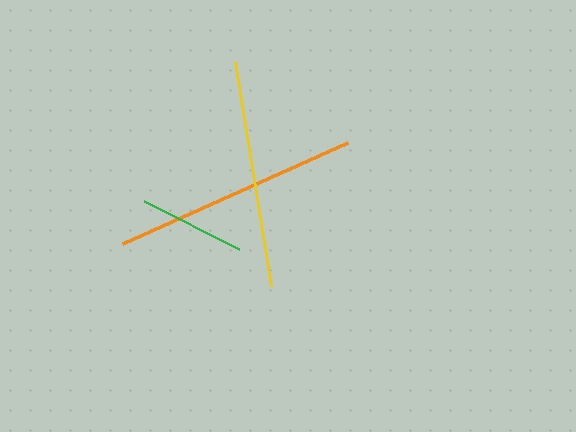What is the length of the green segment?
The green segment is approximately 107 pixels long.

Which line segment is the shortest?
The green line is the shortest at approximately 107 pixels.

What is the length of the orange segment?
The orange segment is approximately 246 pixels long.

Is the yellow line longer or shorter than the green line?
The yellow line is longer than the green line.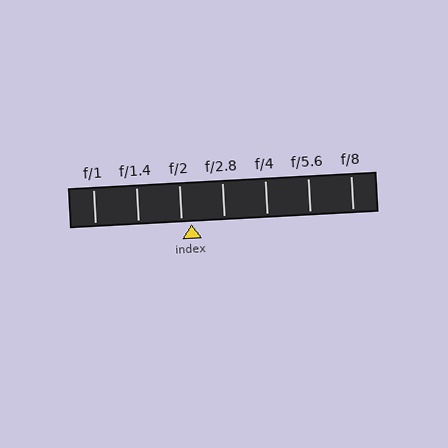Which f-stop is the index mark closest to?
The index mark is closest to f/2.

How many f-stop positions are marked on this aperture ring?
There are 7 f-stop positions marked.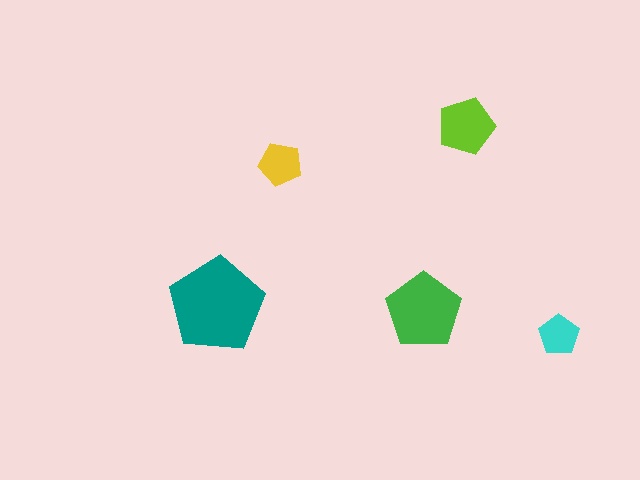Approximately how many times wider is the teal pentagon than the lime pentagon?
About 1.5 times wider.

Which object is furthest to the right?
The cyan pentagon is rightmost.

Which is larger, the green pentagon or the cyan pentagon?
The green one.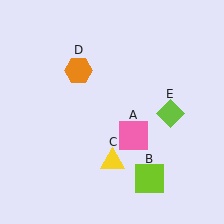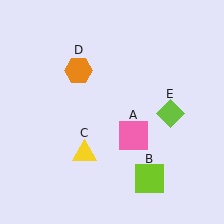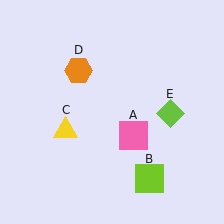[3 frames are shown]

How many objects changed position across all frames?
1 object changed position: yellow triangle (object C).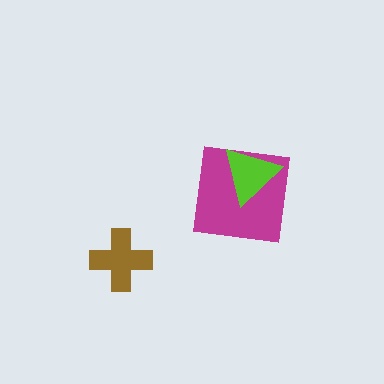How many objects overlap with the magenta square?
1 object overlaps with the magenta square.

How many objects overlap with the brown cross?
0 objects overlap with the brown cross.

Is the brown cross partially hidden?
No, no other shape covers it.